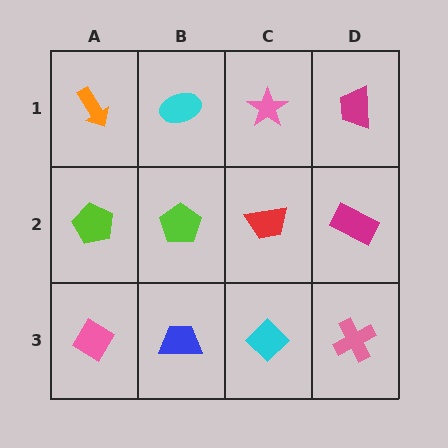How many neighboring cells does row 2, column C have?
4.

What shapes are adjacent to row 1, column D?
A magenta rectangle (row 2, column D), a pink star (row 1, column C).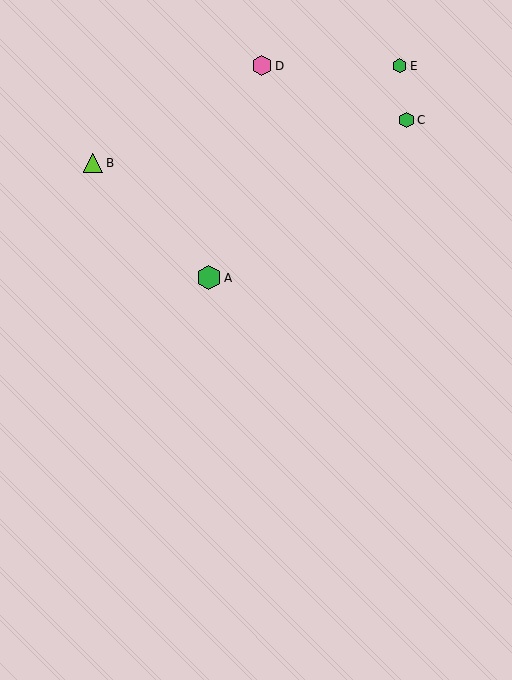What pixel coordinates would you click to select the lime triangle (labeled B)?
Click at (93, 163) to select the lime triangle B.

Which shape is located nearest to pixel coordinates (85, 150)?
The lime triangle (labeled B) at (93, 163) is nearest to that location.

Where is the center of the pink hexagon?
The center of the pink hexagon is at (262, 66).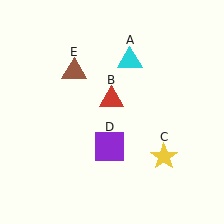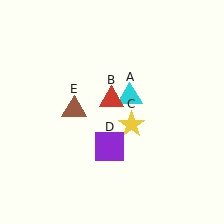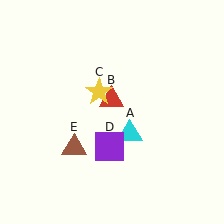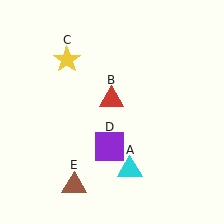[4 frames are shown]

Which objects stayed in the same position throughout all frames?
Red triangle (object B) and purple square (object D) remained stationary.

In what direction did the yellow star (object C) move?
The yellow star (object C) moved up and to the left.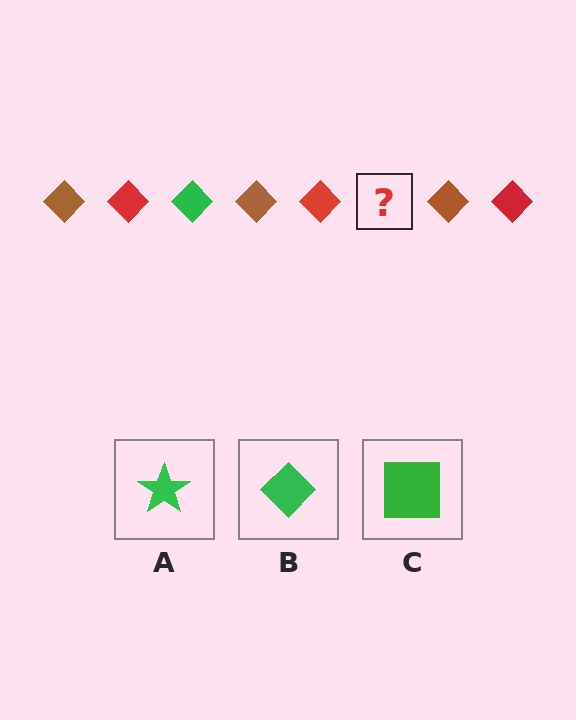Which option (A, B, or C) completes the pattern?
B.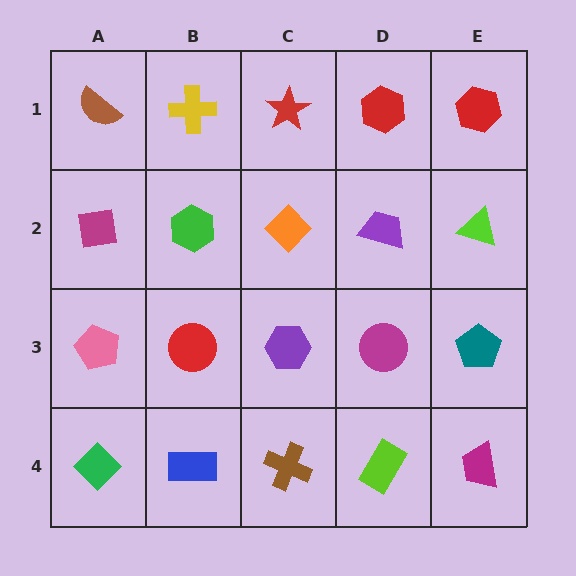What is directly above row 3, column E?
A lime triangle.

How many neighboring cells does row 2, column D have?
4.